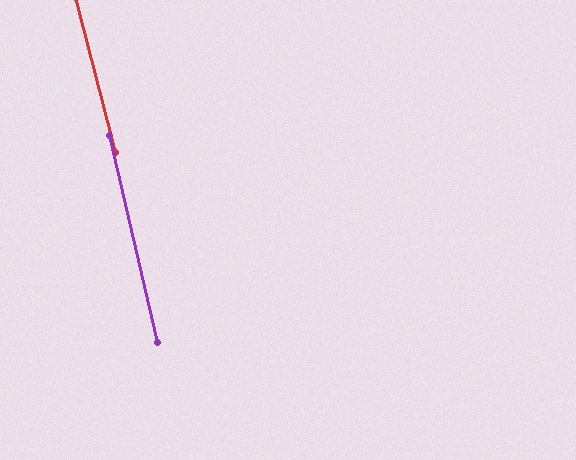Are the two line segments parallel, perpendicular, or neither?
Parallel — their directions differ by only 1.0°.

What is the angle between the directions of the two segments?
Approximately 1 degree.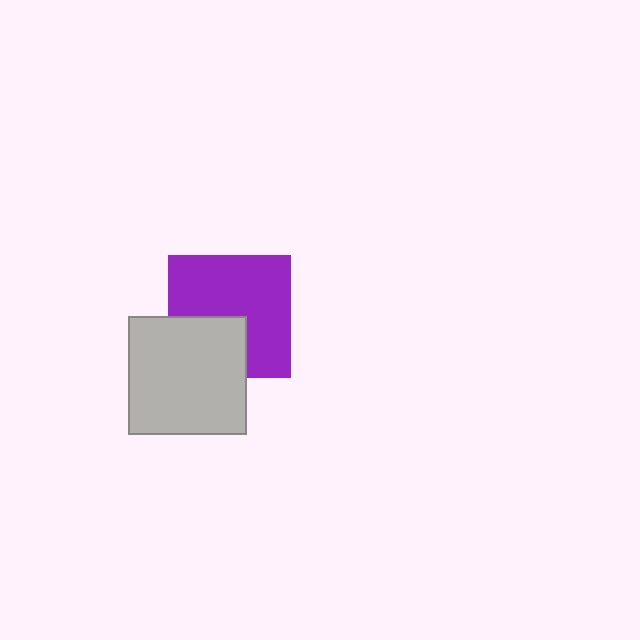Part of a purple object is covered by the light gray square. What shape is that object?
It is a square.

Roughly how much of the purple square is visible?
Most of it is visible (roughly 67%).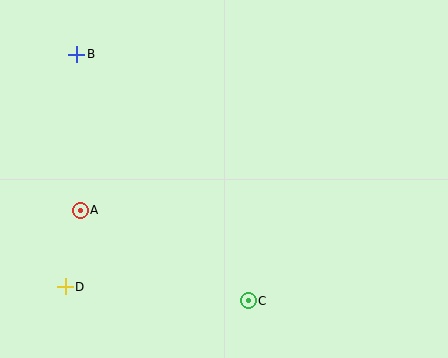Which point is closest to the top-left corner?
Point B is closest to the top-left corner.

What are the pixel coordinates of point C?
Point C is at (248, 301).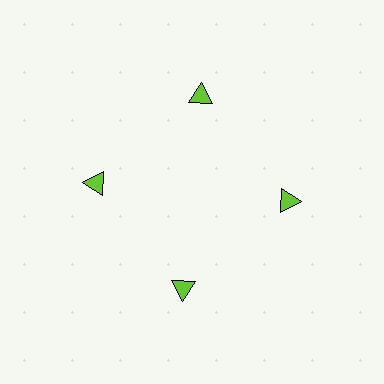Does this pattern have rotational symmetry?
Yes, this pattern has 4-fold rotational symmetry. It looks the same after rotating 90 degrees around the center.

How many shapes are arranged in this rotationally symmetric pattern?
There are 4 shapes, arranged in 4 groups of 1.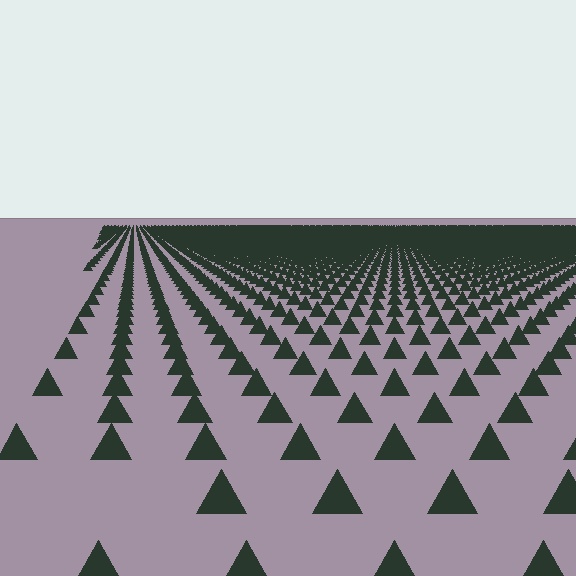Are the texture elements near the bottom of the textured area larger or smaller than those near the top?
Larger. Near the bottom, elements are closer to the viewer and appear at a bigger on-screen size.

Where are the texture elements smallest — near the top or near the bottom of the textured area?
Near the top.